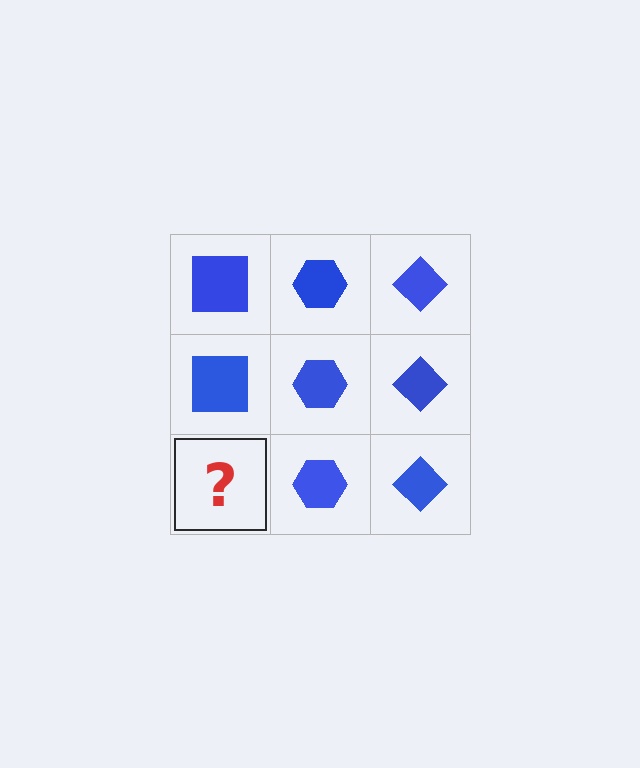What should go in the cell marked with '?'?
The missing cell should contain a blue square.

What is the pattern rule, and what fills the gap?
The rule is that each column has a consistent shape. The gap should be filled with a blue square.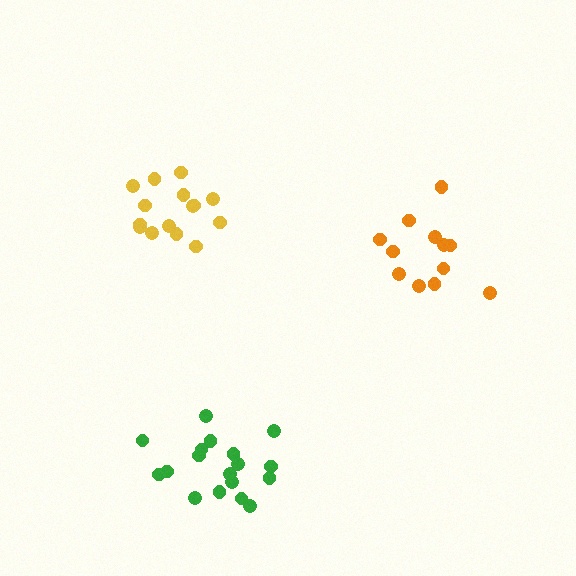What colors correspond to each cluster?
The clusters are colored: orange, yellow, green.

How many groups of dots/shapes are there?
There are 3 groups.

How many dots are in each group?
Group 1: 12 dots, Group 2: 15 dots, Group 3: 18 dots (45 total).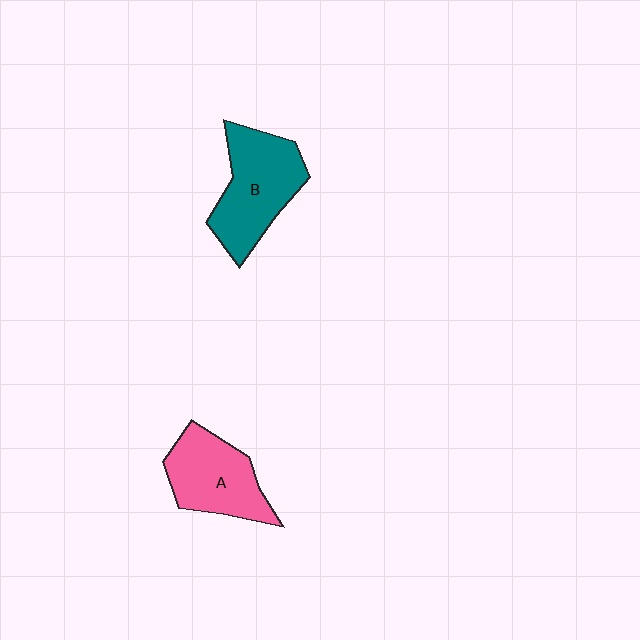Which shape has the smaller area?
Shape A (pink).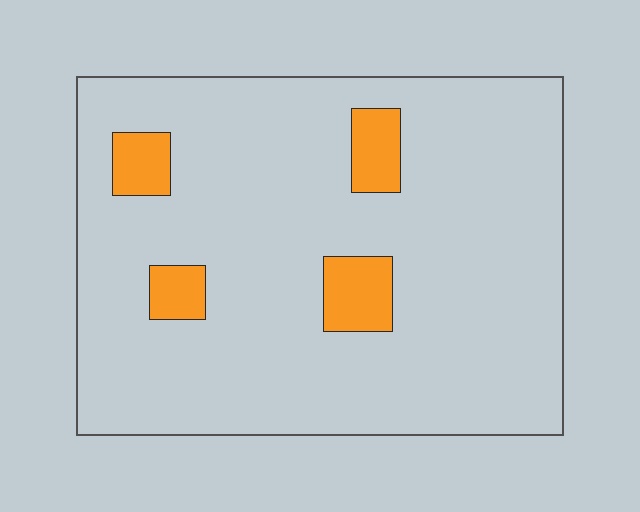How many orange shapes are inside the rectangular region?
4.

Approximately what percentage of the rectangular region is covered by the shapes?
Approximately 10%.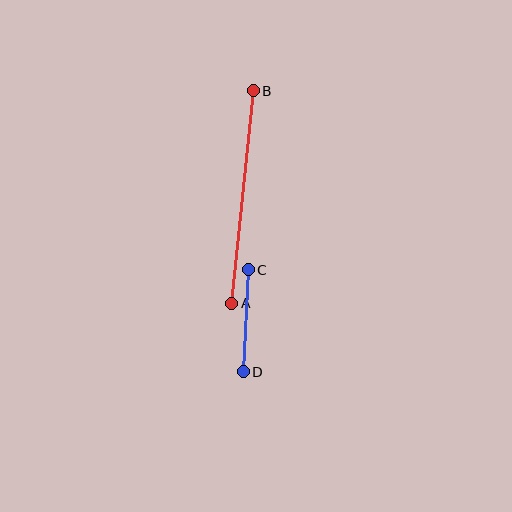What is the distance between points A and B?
The distance is approximately 213 pixels.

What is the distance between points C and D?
The distance is approximately 102 pixels.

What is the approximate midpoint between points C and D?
The midpoint is at approximately (246, 321) pixels.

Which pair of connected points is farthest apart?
Points A and B are farthest apart.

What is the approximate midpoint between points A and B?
The midpoint is at approximately (243, 197) pixels.